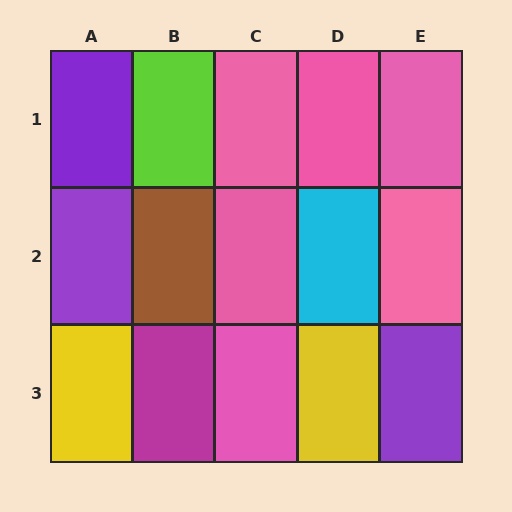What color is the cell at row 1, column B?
Lime.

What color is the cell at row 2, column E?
Pink.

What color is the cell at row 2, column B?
Brown.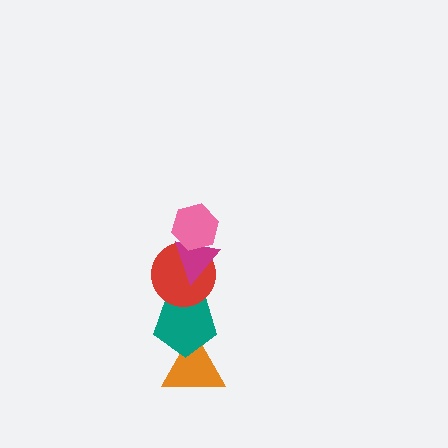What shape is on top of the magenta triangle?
The pink hexagon is on top of the magenta triangle.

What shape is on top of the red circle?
The magenta triangle is on top of the red circle.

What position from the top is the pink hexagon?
The pink hexagon is 1st from the top.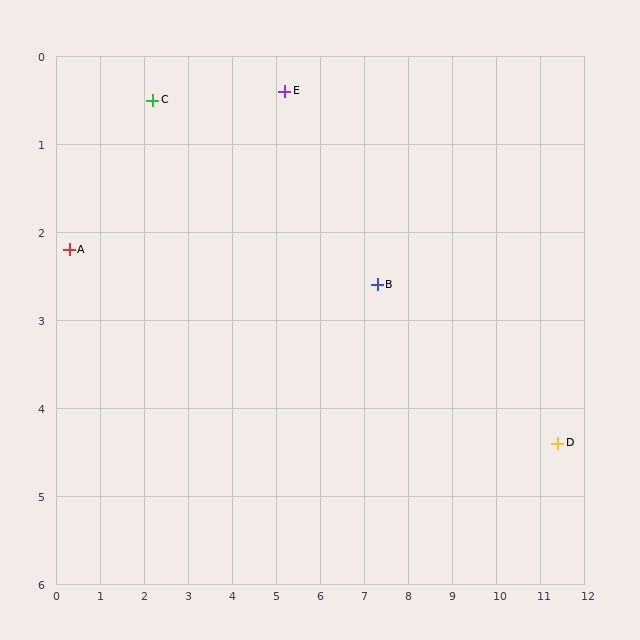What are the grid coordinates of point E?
Point E is at approximately (5.2, 0.4).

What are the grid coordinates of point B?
Point B is at approximately (7.3, 2.6).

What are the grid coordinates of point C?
Point C is at approximately (2.2, 0.5).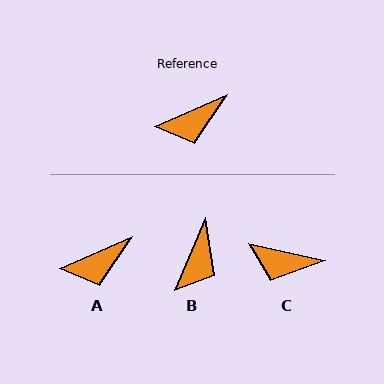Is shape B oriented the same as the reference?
No, it is off by about 43 degrees.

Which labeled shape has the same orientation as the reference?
A.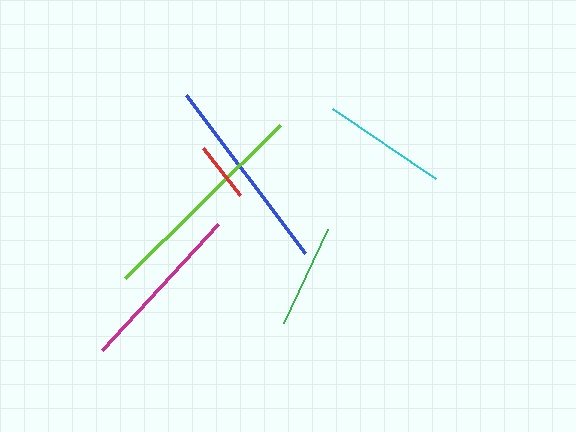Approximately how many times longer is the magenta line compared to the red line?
The magenta line is approximately 2.8 times the length of the red line.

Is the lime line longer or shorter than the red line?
The lime line is longer than the red line.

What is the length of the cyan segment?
The cyan segment is approximately 125 pixels long.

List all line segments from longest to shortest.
From longest to shortest: lime, blue, magenta, cyan, green, red.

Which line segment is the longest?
The lime line is the longest at approximately 218 pixels.